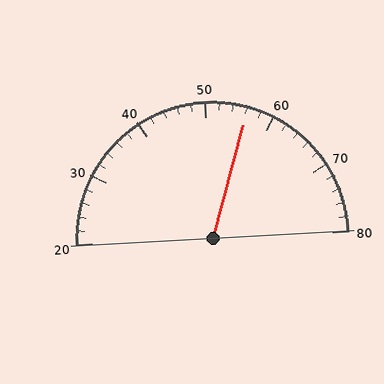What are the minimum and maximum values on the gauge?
The gauge ranges from 20 to 80.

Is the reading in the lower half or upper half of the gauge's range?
The reading is in the upper half of the range (20 to 80).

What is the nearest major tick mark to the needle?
The nearest major tick mark is 60.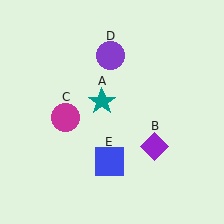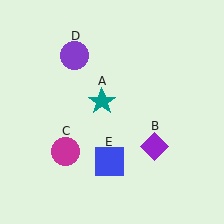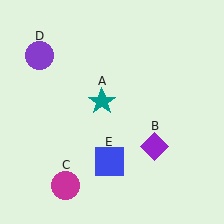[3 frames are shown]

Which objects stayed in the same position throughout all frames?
Teal star (object A) and purple diamond (object B) and blue square (object E) remained stationary.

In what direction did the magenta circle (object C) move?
The magenta circle (object C) moved down.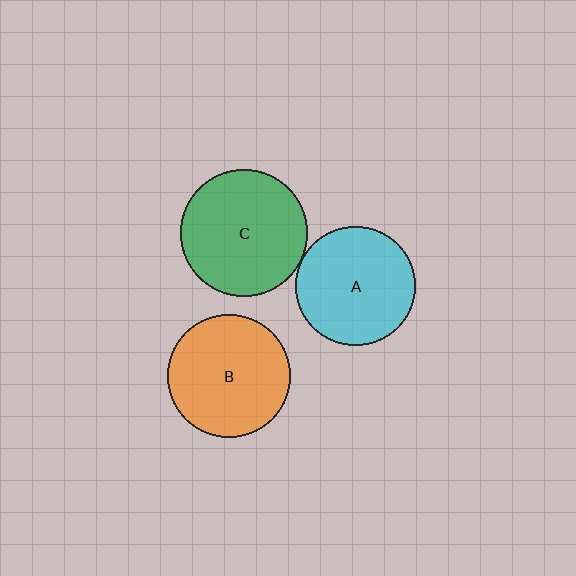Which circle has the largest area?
Circle C (green).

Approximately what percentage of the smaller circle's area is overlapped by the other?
Approximately 5%.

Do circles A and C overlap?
Yes.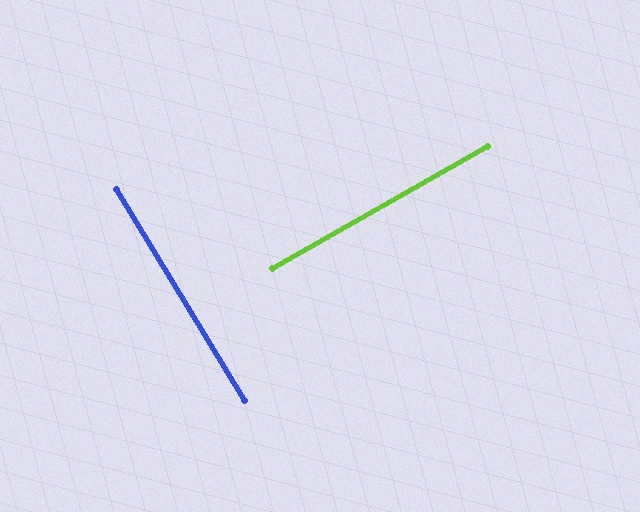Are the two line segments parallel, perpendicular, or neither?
Perpendicular — they meet at approximately 88°.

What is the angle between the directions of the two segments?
Approximately 88 degrees.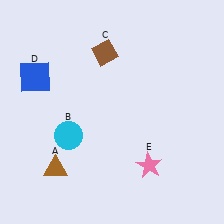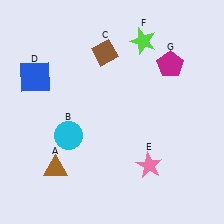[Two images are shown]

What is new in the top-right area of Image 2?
A lime star (F) was added in the top-right area of Image 2.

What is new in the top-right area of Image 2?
A magenta pentagon (G) was added in the top-right area of Image 2.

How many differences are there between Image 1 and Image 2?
There are 2 differences between the two images.